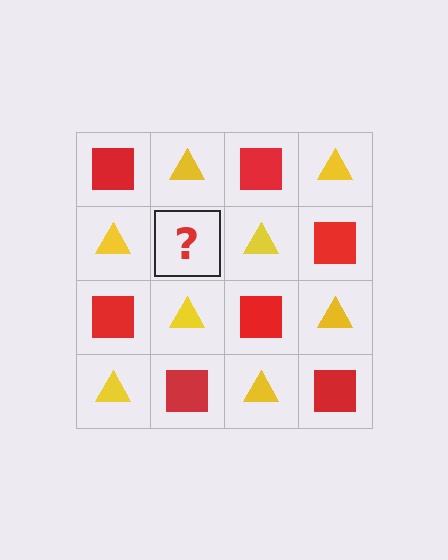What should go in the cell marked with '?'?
The missing cell should contain a red square.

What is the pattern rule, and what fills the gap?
The rule is that it alternates red square and yellow triangle in a checkerboard pattern. The gap should be filled with a red square.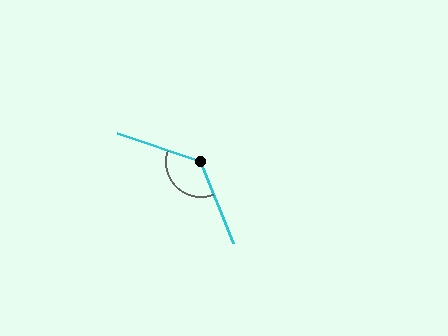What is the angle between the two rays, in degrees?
Approximately 130 degrees.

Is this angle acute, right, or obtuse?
It is obtuse.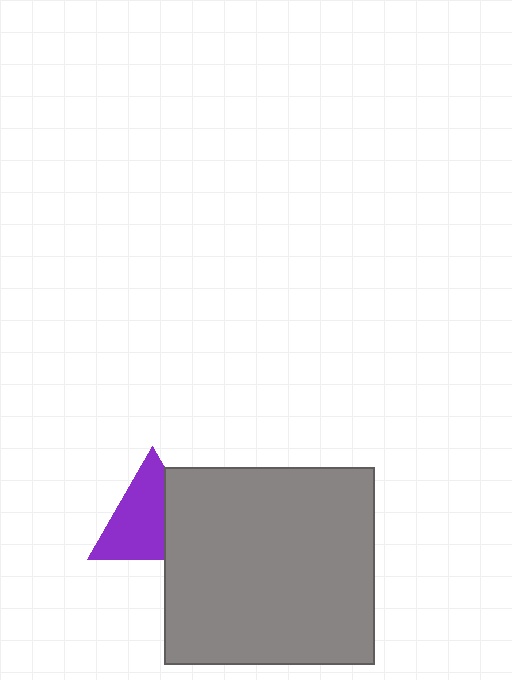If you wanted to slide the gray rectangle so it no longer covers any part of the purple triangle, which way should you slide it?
Slide it right — that is the most direct way to separate the two shapes.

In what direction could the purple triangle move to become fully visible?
The purple triangle could move left. That would shift it out from behind the gray rectangle entirely.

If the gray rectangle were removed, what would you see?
You would see the complete purple triangle.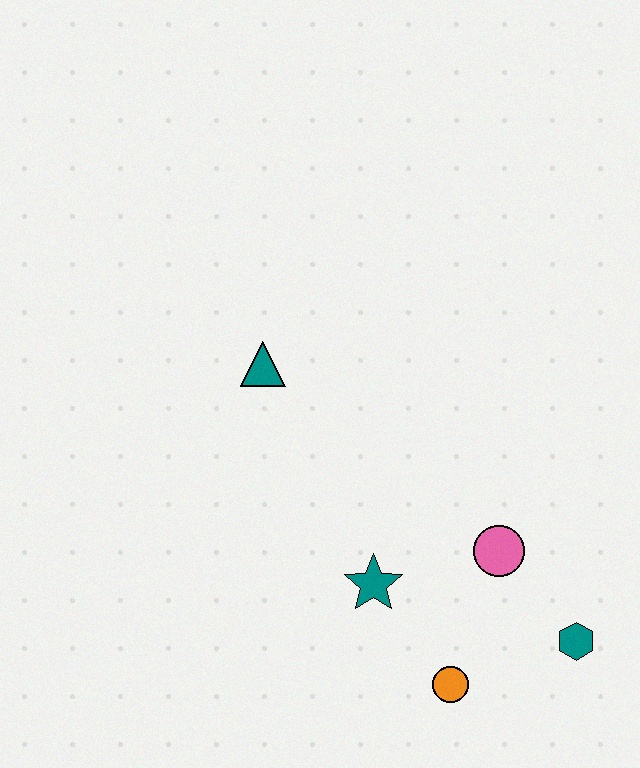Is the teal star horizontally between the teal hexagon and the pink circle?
No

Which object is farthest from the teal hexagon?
The teal triangle is farthest from the teal hexagon.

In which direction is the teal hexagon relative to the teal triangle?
The teal hexagon is to the right of the teal triangle.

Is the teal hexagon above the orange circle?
Yes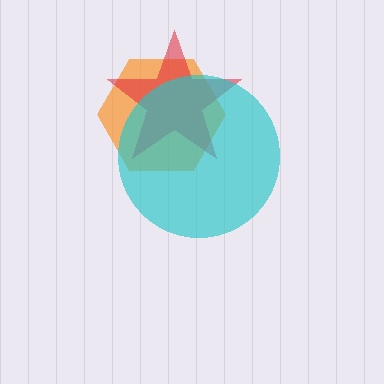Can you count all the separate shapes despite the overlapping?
Yes, there are 3 separate shapes.